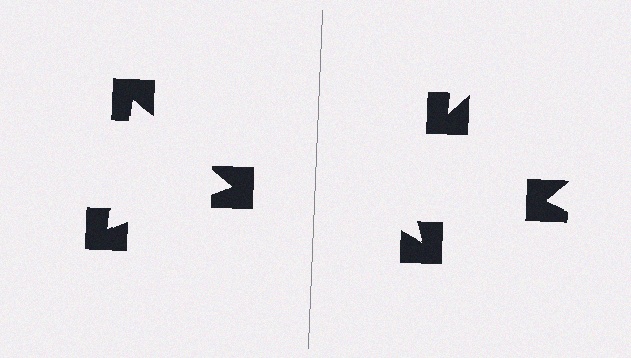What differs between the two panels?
The notched squares are positioned identically on both sides; only the wedge orientations differ. On the left they align to a triangle; on the right they are misaligned.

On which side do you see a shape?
An illusory triangle appears on the left side. On the right side the wedge cuts are rotated, so no coherent shape forms.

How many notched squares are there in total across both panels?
6 — 3 on each side.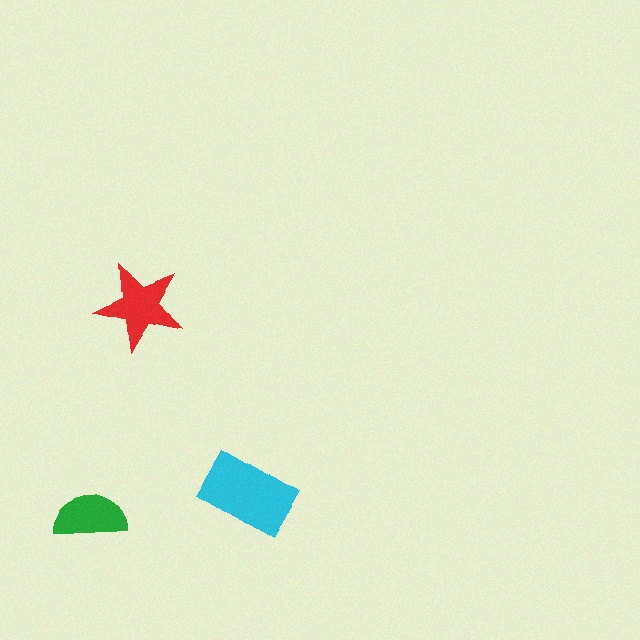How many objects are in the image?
There are 3 objects in the image.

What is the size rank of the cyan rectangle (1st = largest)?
1st.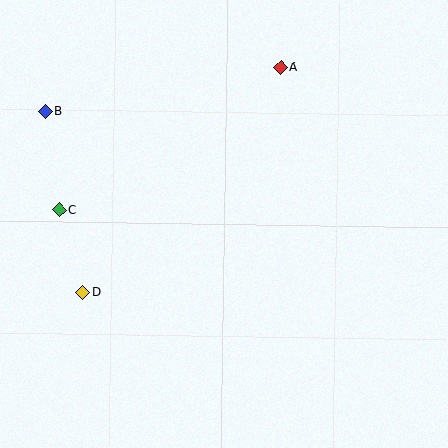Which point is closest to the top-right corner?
Point A is closest to the top-right corner.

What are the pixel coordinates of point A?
Point A is at (281, 67).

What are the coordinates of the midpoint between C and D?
The midpoint between C and D is at (71, 251).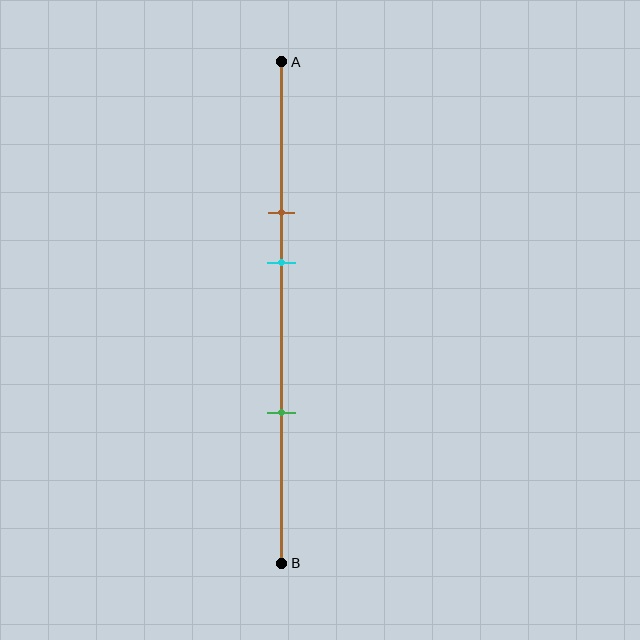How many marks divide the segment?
There are 3 marks dividing the segment.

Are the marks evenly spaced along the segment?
No, the marks are not evenly spaced.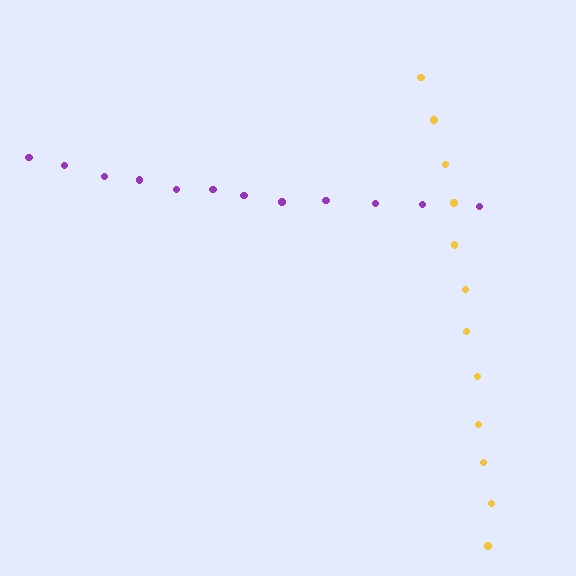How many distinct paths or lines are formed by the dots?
There are 2 distinct paths.